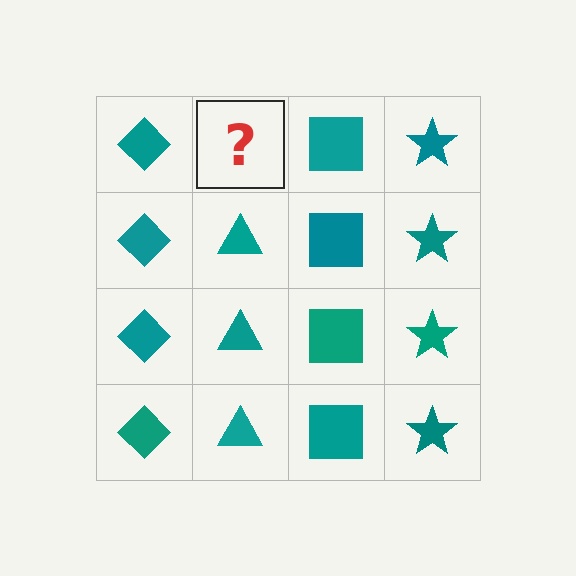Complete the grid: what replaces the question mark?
The question mark should be replaced with a teal triangle.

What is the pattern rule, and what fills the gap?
The rule is that each column has a consistent shape. The gap should be filled with a teal triangle.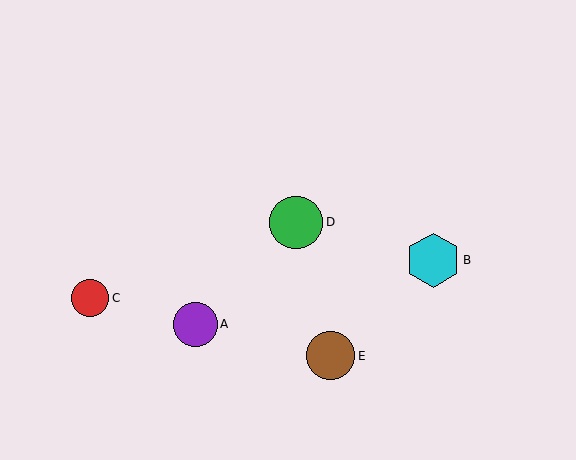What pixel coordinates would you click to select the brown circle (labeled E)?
Click at (330, 356) to select the brown circle E.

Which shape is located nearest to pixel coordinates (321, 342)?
The brown circle (labeled E) at (330, 356) is nearest to that location.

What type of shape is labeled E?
Shape E is a brown circle.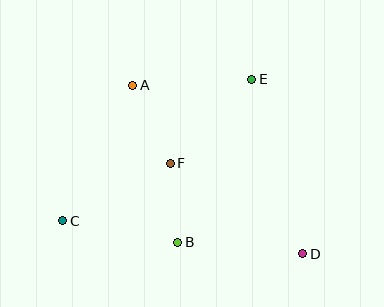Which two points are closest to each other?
Points B and F are closest to each other.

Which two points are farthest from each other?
Points C and D are farthest from each other.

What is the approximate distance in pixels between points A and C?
The distance between A and C is approximately 152 pixels.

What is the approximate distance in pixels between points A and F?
The distance between A and F is approximately 87 pixels.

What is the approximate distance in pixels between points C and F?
The distance between C and F is approximately 122 pixels.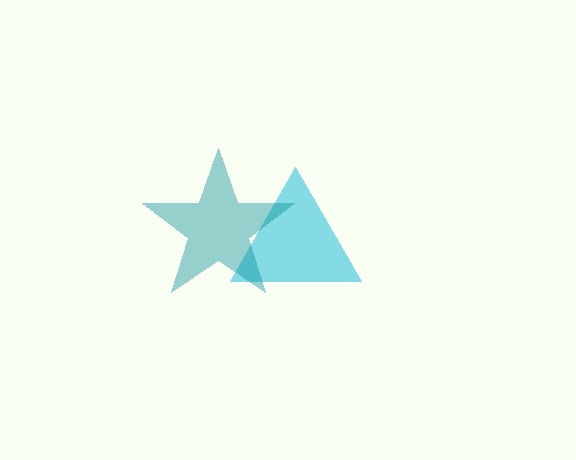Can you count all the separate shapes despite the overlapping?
Yes, there are 2 separate shapes.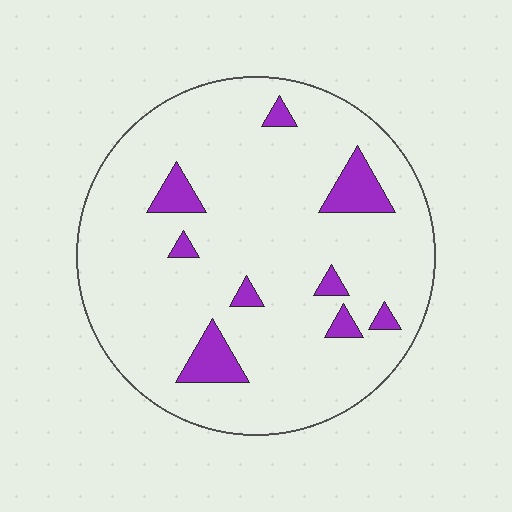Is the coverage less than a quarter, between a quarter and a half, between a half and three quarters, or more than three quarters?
Less than a quarter.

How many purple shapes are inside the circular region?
9.